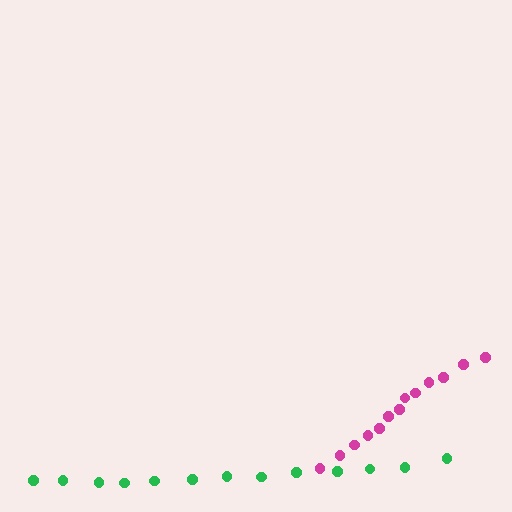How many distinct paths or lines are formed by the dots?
There are 2 distinct paths.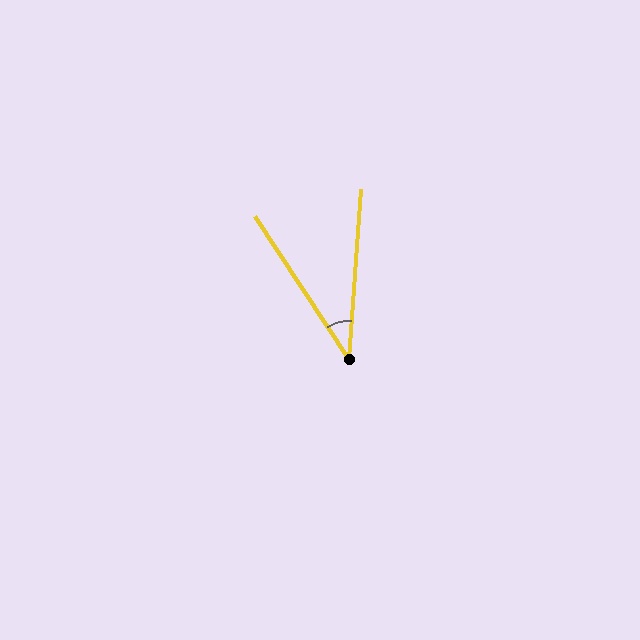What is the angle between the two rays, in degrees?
Approximately 37 degrees.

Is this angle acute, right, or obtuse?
It is acute.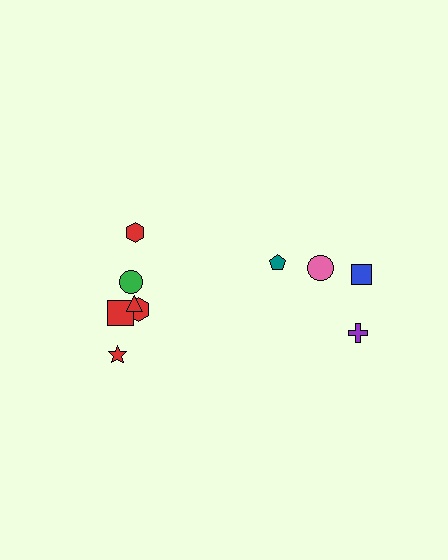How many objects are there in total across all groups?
There are 11 objects.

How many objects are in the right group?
There are 4 objects.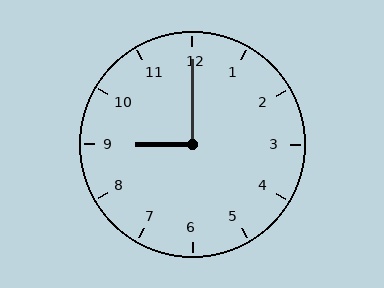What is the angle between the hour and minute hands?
Approximately 90 degrees.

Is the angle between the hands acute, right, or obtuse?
It is right.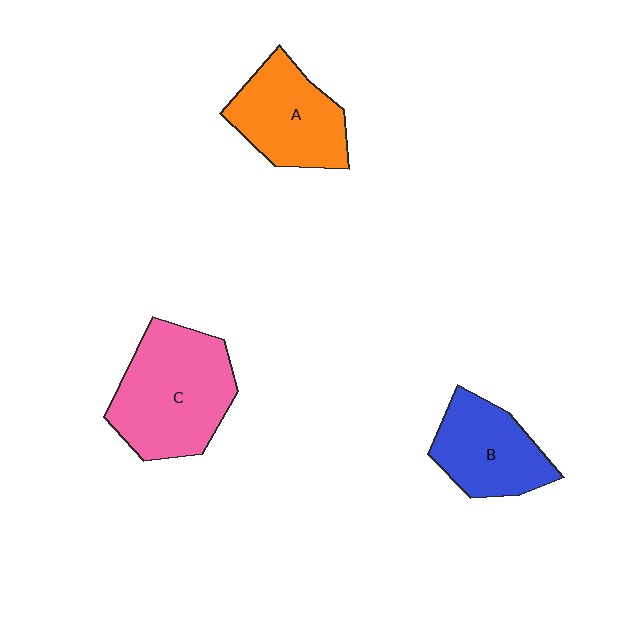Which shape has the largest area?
Shape C (pink).